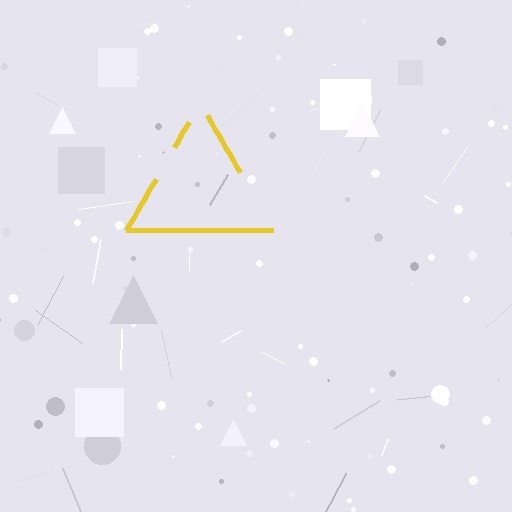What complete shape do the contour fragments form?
The contour fragments form a triangle.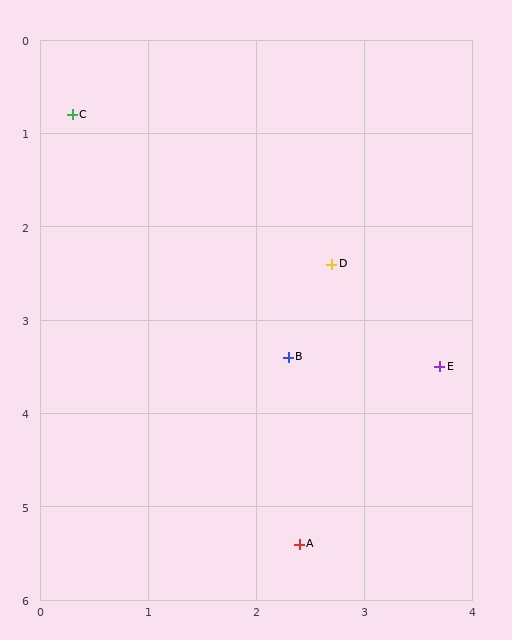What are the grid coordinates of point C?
Point C is at approximately (0.3, 0.8).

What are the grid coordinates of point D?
Point D is at approximately (2.7, 2.4).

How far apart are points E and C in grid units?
Points E and C are about 4.3 grid units apart.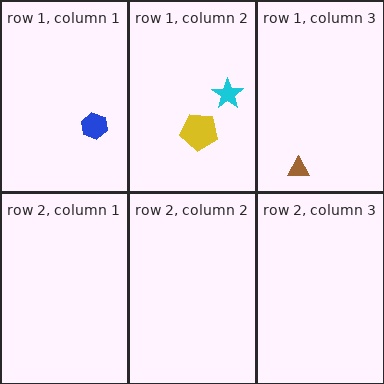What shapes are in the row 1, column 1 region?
The blue hexagon.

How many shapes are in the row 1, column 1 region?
1.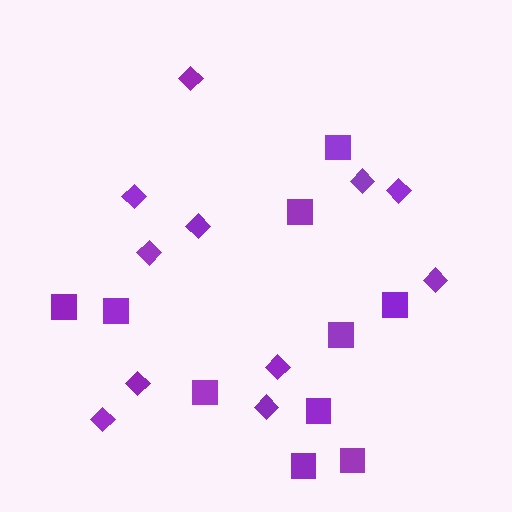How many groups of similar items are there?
There are 2 groups: one group of diamonds (11) and one group of squares (10).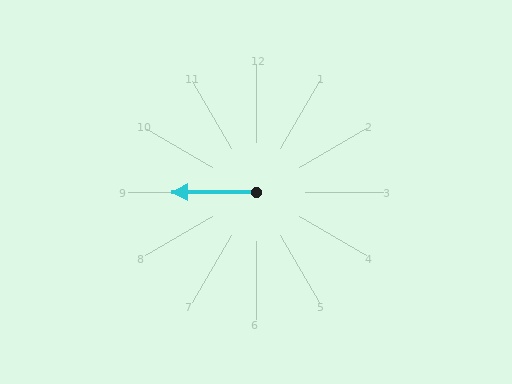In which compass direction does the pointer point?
West.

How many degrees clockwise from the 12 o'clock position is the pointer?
Approximately 270 degrees.